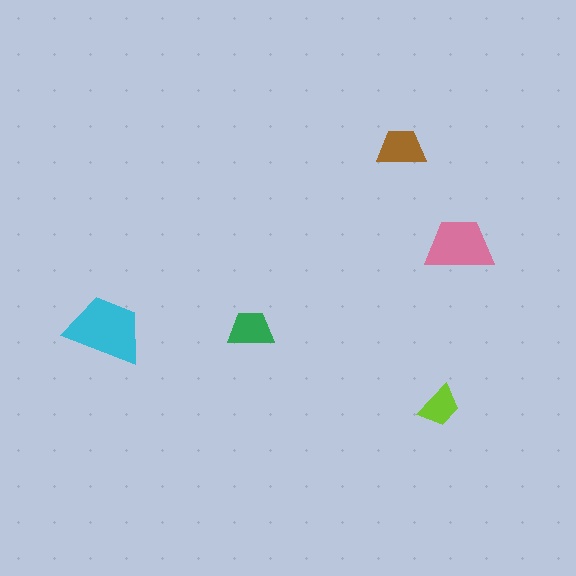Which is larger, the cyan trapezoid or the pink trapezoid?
The cyan one.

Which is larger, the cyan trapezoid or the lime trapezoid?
The cyan one.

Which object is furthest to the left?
The cyan trapezoid is leftmost.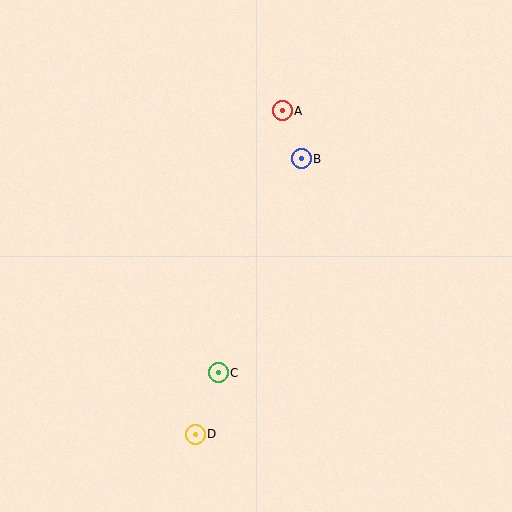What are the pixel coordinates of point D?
Point D is at (195, 435).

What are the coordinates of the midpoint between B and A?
The midpoint between B and A is at (292, 135).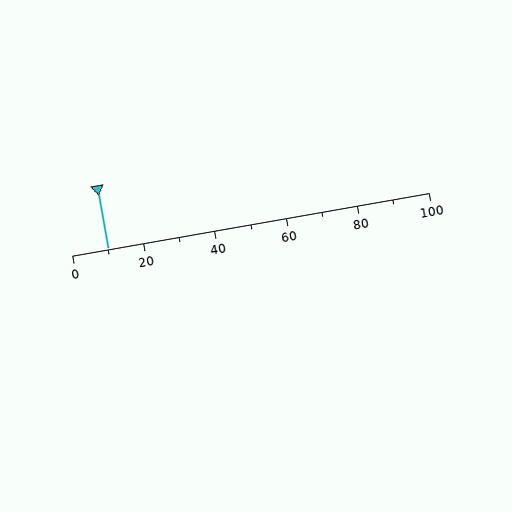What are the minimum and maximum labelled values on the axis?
The axis runs from 0 to 100.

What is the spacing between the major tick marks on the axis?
The major ticks are spaced 20 apart.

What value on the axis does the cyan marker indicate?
The marker indicates approximately 10.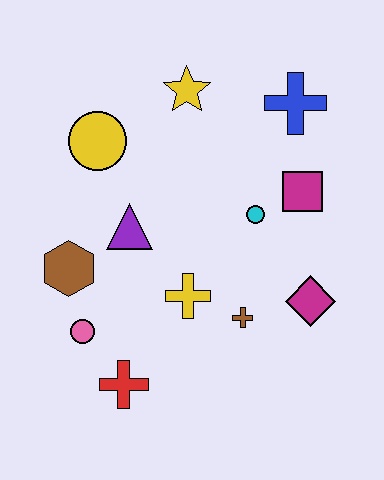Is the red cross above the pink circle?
No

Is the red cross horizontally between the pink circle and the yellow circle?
No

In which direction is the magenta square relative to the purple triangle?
The magenta square is to the right of the purple triangle.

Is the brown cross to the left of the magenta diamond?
Yes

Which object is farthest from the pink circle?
The blue cross is farthest from the pink circle.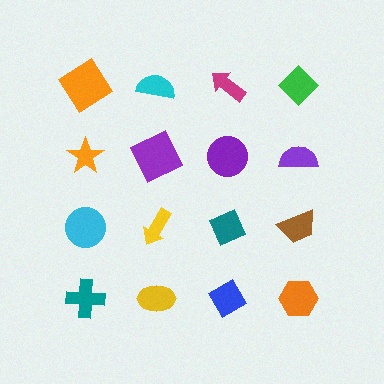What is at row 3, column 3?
A teal diamond.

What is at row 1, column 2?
A cyan semicircle.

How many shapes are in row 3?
4 shapes.